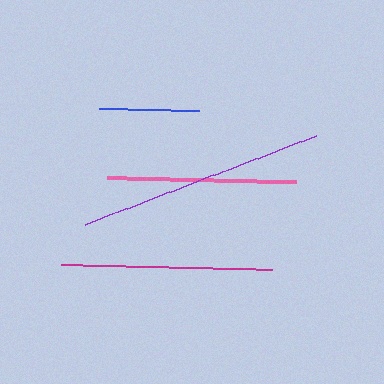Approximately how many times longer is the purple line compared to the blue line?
The purple line is approximately 2.5 times the length of the blue line.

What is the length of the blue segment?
The blue segment is approximately 100 pixels long.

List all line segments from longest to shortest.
From longest to shortest: purple, magenta, pink, blue.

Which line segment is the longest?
The purple line is the longest at approximately 248 pixels.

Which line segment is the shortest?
The blue line is the shortest at approximately 100 pixels.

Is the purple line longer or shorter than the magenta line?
The purple line is longer than the magenta line.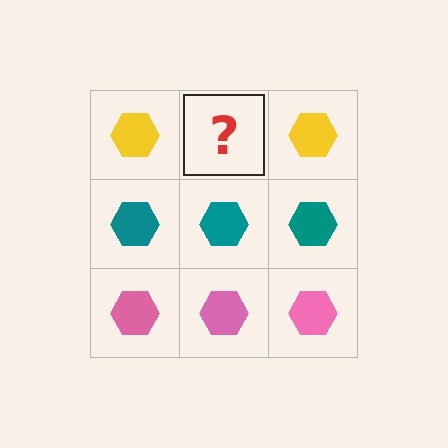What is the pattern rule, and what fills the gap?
The rule is that each row has a consistent color. The gap should be filled with a yellow hexagon.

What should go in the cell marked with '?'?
The missing cell should contain a yellow hexagon.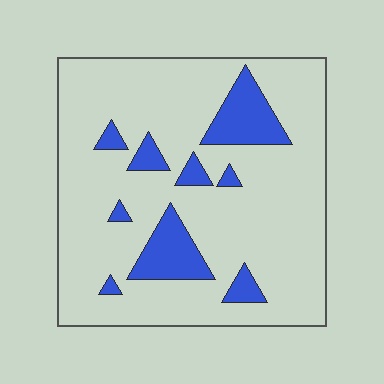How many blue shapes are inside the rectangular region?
9.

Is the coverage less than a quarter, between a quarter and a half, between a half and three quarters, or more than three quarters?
Less than a quarter.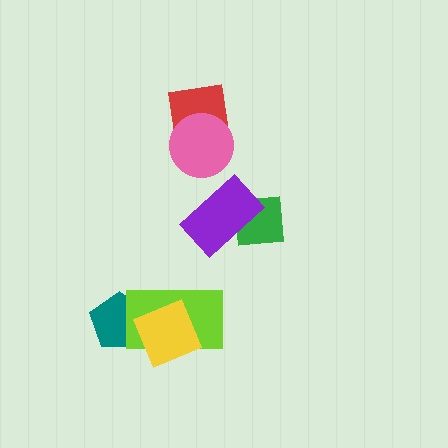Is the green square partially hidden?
Yes, it is partially covered by another shape.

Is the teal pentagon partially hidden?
Yes, it is partially covered by another shape.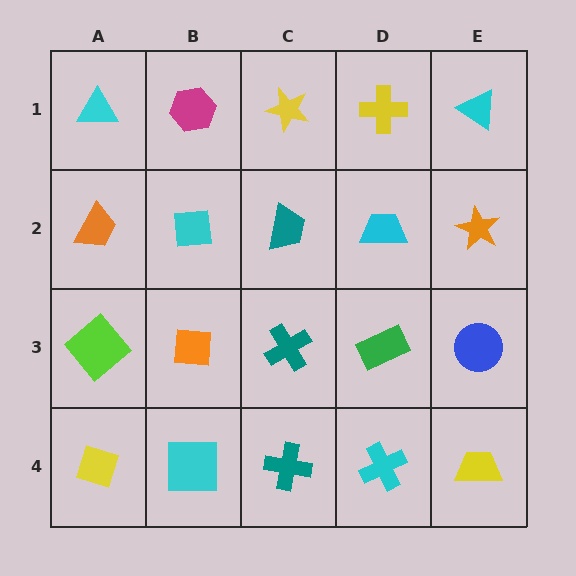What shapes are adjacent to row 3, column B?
A cyan square (row 2, column B), a cyan square (row 4, column B), a lime diamond (row 3, column A), a teal cross (row 3, column C).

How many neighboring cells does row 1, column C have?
3.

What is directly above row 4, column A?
A lime diamond.